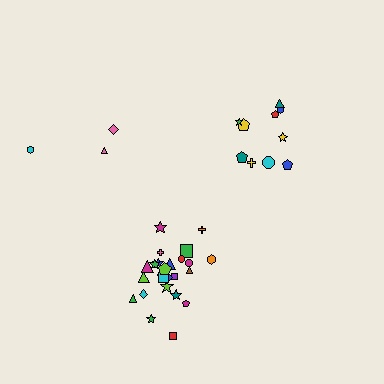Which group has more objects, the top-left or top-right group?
The top-right group.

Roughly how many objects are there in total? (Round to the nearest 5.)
Roughly 40 objects in total.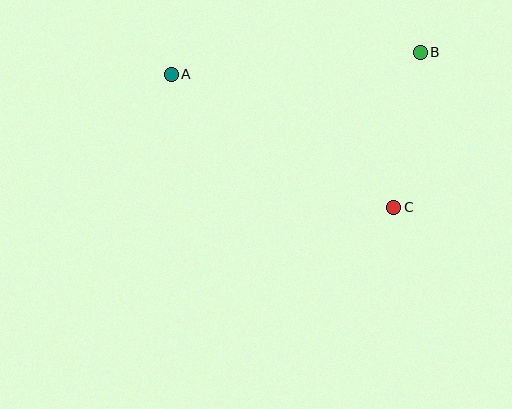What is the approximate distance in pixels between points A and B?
The distance between A and B is approximately 250 pixels.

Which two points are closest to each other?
Points B and C are closest to each other.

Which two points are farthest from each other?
Points A and C are farthest from each other.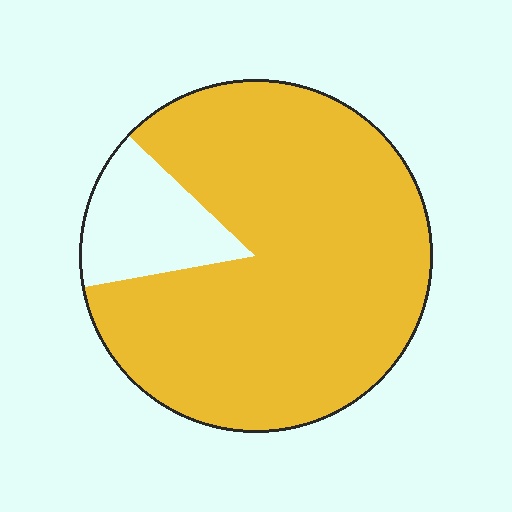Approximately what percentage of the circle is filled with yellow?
Approximately 85%.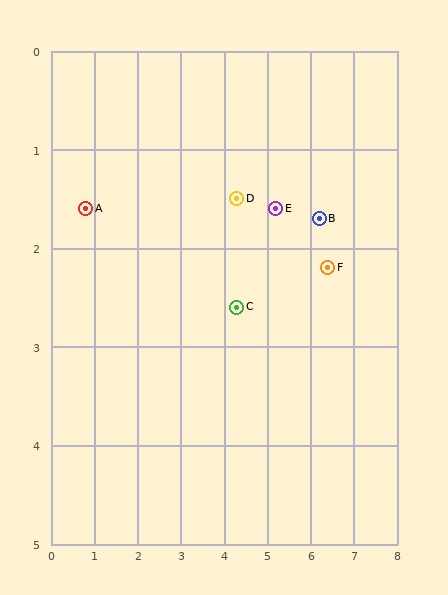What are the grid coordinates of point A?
Point A is at approximately (0.8, 1.6).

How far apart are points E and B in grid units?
Points E and B are about 1.0 grid units apart.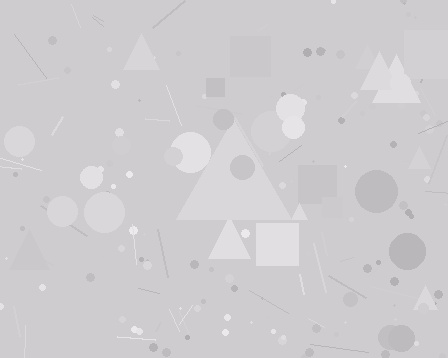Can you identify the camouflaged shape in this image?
The camouflaged shape is a triangle.